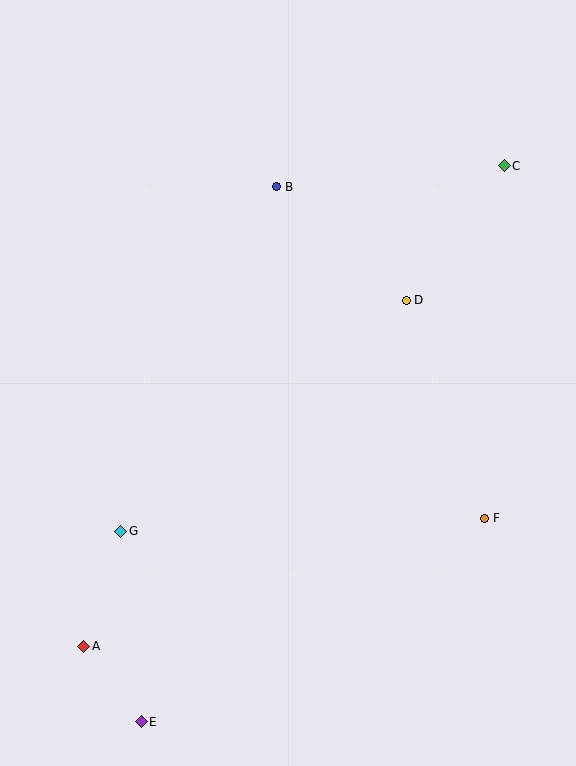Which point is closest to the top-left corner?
Point B is closest to the top-left corner.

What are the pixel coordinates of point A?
Point A is at (84, 646).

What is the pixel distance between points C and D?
The distance between C and D is 166 pixels.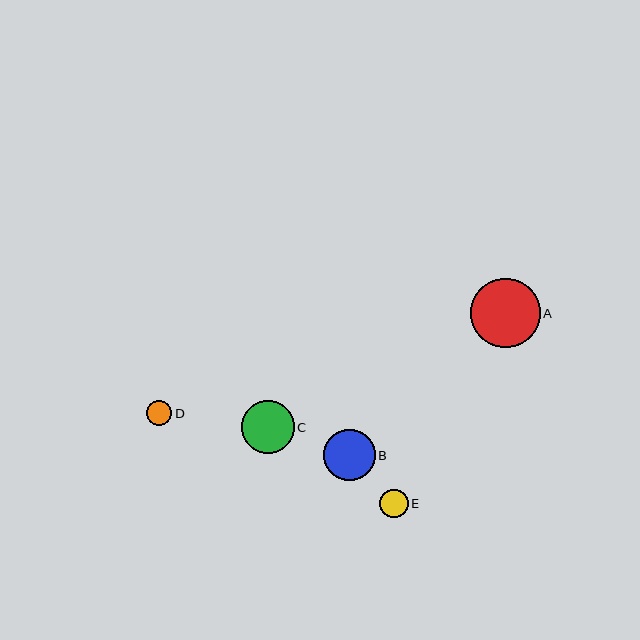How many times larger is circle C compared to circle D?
Circle C is approximately 2.1 times the size of circle D.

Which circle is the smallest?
Circle D is the smallest with a size of approximately 25 pixels.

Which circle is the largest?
Circle A is the largest with a size of approximately 69 pixels.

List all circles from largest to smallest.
From largest to smallest: A, C, B, E, D.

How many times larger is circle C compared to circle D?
Circle C is approximately 2.1 times the size of circle D.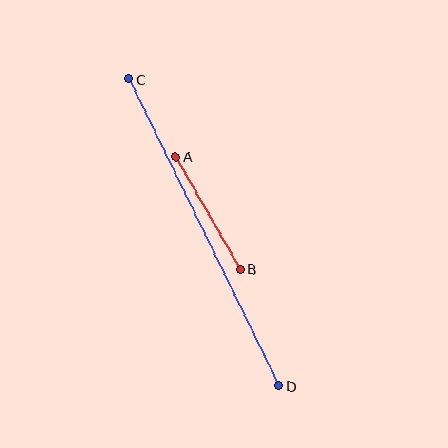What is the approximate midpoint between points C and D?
The midpoint is at approximately (204, 232) pixels.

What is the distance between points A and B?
The distance is approximately 129 pixels.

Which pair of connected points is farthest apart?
Points C and D are farthest apart.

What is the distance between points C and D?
The distance is approximately 342 pixels.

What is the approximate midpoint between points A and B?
The midpoint is at approximately (208, 213) pixels.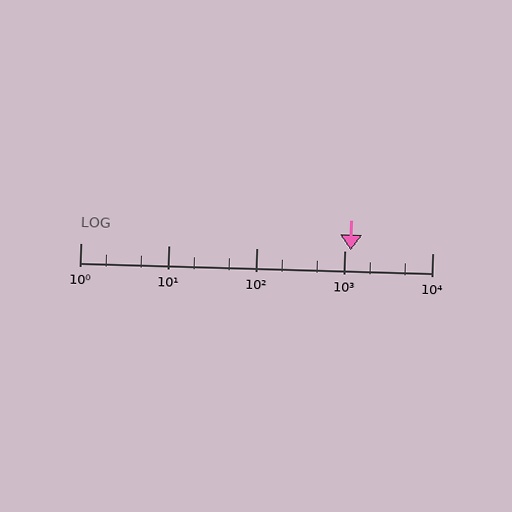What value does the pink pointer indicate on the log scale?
The pointer indicates approximately 1200.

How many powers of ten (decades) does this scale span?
The scale spans 4 decades, from 1 to 10000.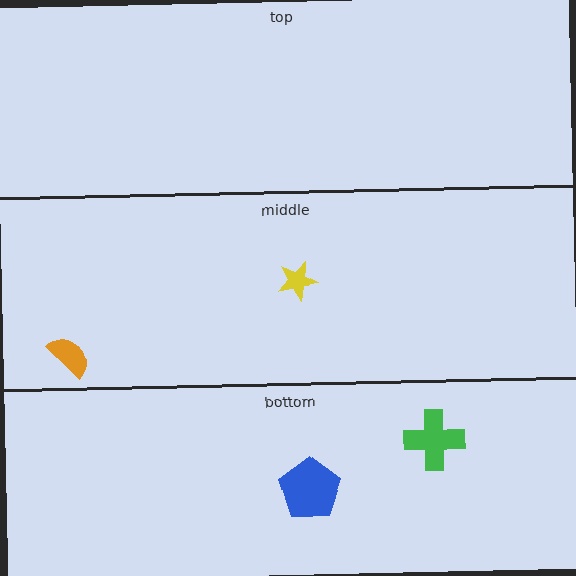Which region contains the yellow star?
The middle region.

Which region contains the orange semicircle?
The middle region.